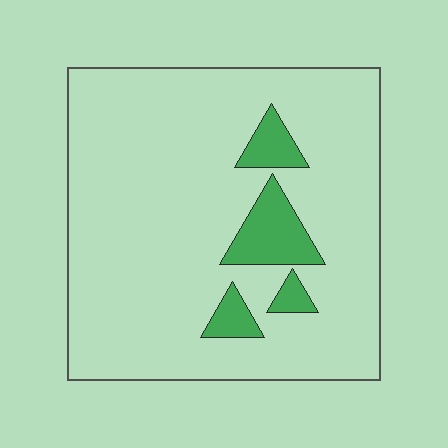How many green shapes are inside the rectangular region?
4.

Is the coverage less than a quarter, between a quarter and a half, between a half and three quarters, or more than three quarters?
Less than a quarter.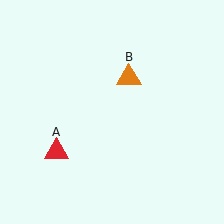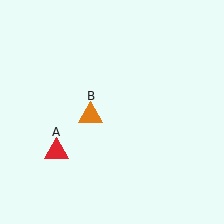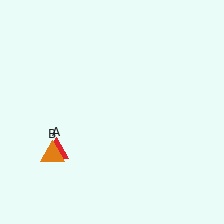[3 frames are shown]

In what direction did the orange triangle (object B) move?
The orange triangle (object B) moved down and to the left.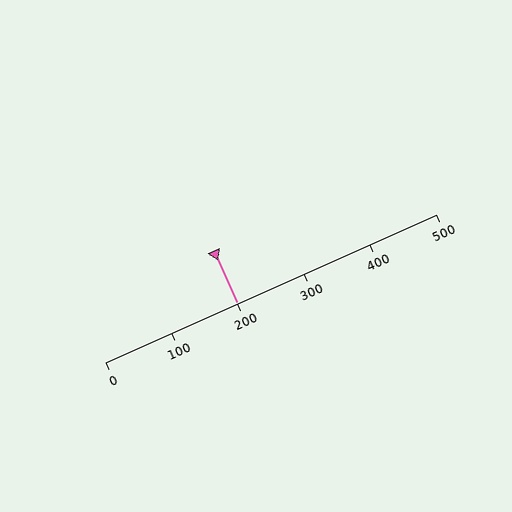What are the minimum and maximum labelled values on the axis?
The axis runs from 0 to 500.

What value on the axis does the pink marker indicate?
The marker indicates approximately 200.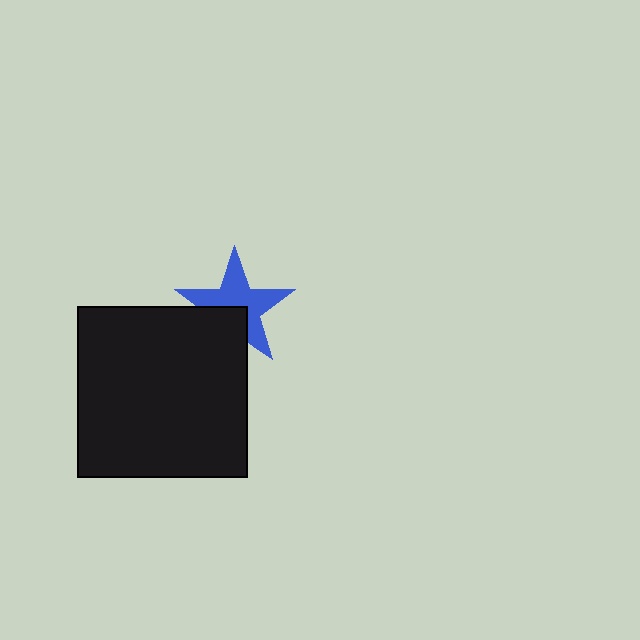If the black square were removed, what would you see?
You would see the complete blue star.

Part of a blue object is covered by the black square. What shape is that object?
It is a star.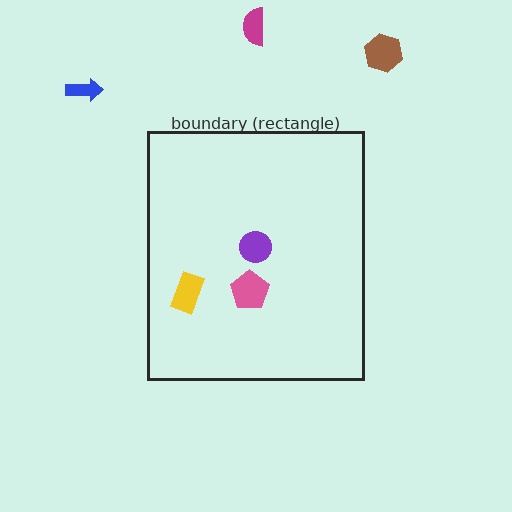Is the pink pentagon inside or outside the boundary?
Inside.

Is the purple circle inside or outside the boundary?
Inside.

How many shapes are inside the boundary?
3 inside, 3 outside.